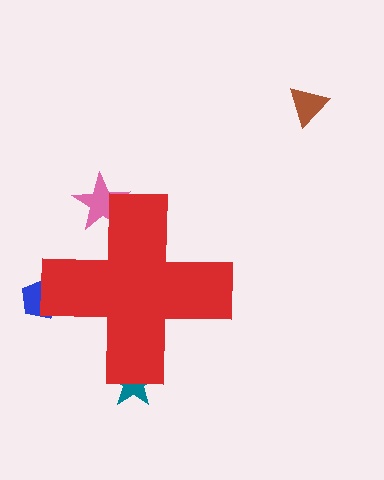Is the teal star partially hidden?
Yes, the teal star is partially hidden behind the red cross.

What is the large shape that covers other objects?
A red cross.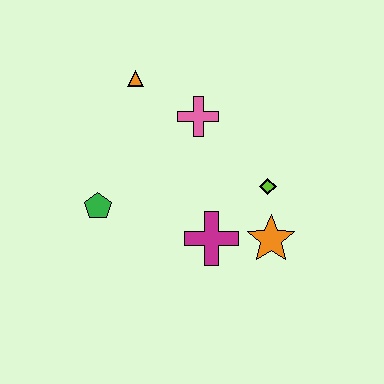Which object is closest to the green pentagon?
The magenta cross is closest to the green pentagon.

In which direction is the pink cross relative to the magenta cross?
The pink cross is above the magenta cross.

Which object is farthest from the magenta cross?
The orange triangle is farthest from the magenta cross.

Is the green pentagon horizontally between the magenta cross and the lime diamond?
No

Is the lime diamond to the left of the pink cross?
No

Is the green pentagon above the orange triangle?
No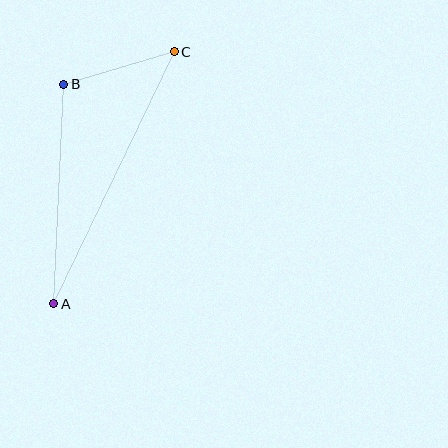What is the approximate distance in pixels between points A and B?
The distance between A and B is approximately 220 pixels.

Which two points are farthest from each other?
Points A and C are farthest from each other.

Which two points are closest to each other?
Points B and C are closest to each other.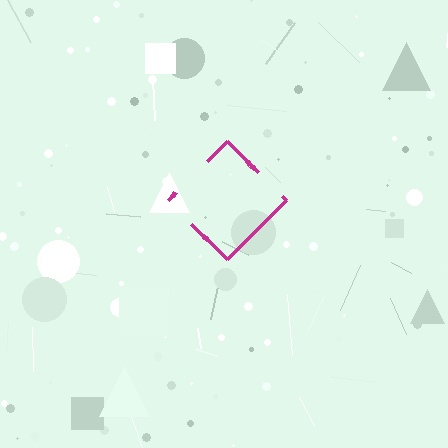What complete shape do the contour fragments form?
The contour fragments form a diamond.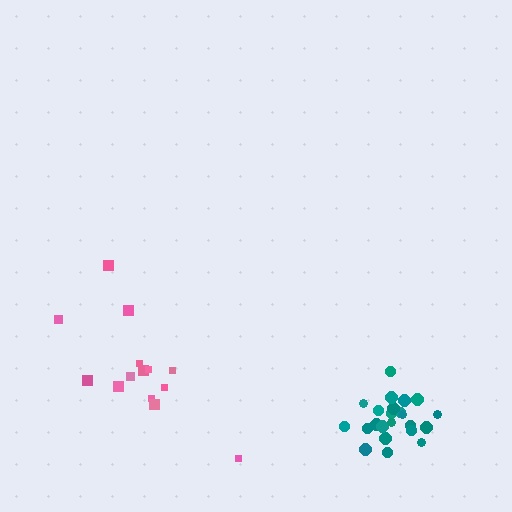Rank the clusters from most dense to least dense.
teal, pink.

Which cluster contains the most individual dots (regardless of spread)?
Teal (23).